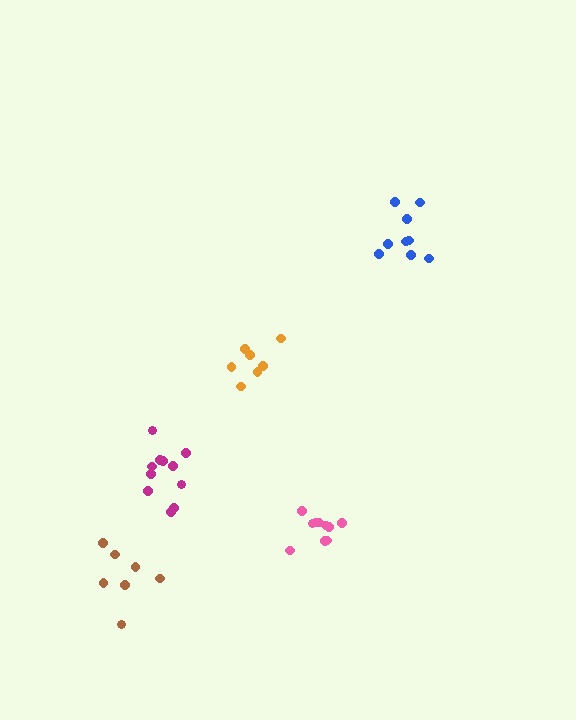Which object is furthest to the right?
The blue cluster is rightmost.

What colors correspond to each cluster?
The clusters are colored: pink, orange, magenta, brown, blue.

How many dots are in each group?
Group 1: 10 dots, Group 2: 7 dots, Group 3: 11 dots, Group 4: 7 dots, Group 5: 9 dots (44 total).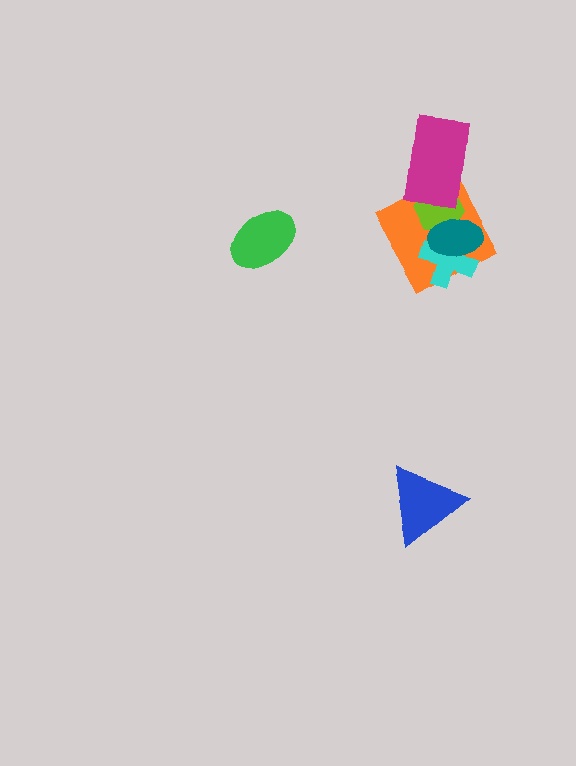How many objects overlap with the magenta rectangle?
2 objects overlap with the magenta rectangle.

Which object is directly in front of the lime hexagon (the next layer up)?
The magenta rectangle is directly in front of the lime hexagon.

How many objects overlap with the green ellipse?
0 objects overlap with the green ellipse.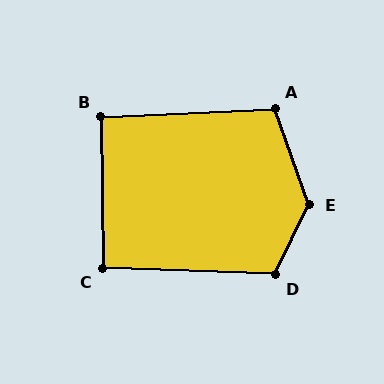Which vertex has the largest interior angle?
E, at approximately 135 degrees.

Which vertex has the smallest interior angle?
B, at approximately 92 degrees.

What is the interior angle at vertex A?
Approximately 107 degrees (obtuse).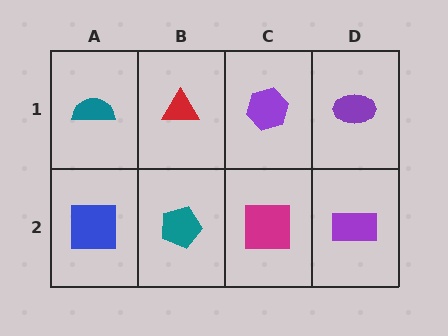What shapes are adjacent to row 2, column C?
A purple hexagon (row 1, column C), a teal pentagon (row 2, column B), a purple rectangle (row 2, column D).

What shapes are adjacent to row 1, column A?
A blue square (row 2, column A), a red triangle (row 1, column B).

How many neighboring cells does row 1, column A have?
2.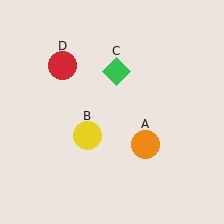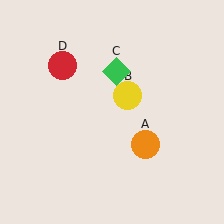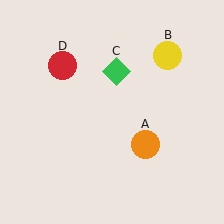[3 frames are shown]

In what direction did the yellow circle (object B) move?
The yellow circle (object B) moved up and to the right.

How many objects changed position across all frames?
1 object changed position: yellow circle (object B).